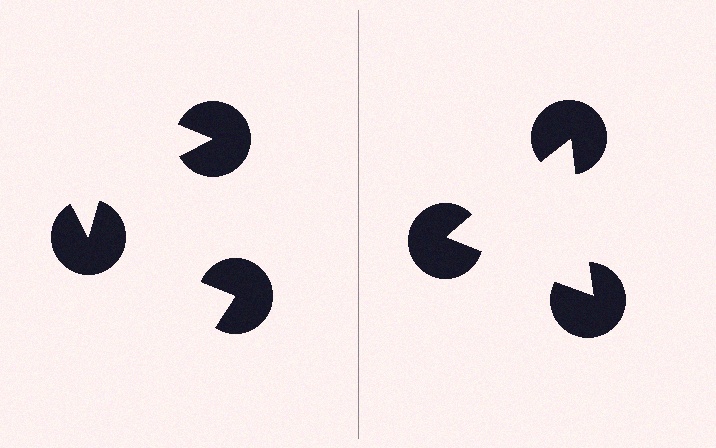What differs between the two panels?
The pac-man discs are positioned identically on both sides; only the wedge orientations differ. On the right they align to a triangle; on the left they are misaligned.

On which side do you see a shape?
An illusory triangle appears on the right side. On the left side the wedge cuts are rotated, so no coherent shape forms.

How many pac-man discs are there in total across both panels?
6 — 3 on each side.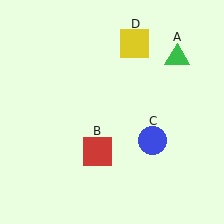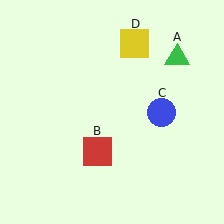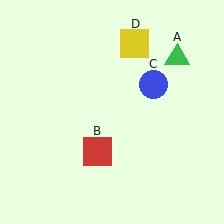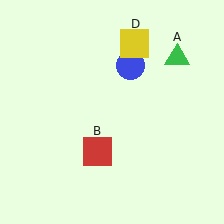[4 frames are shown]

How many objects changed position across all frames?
1 object changed position: blue circle (object C).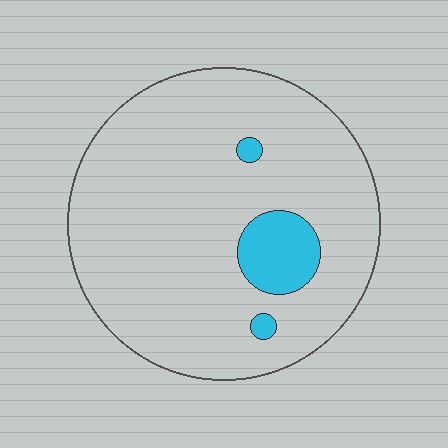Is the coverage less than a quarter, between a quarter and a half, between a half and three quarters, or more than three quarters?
Less than a quarter.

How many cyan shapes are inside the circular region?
3.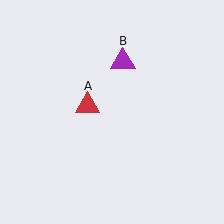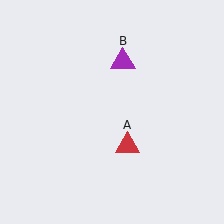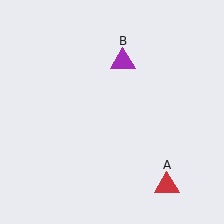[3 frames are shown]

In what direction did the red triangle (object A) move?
The red triangle (object A) moved down and to the right.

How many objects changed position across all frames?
1 object changed position: red triangle (object A).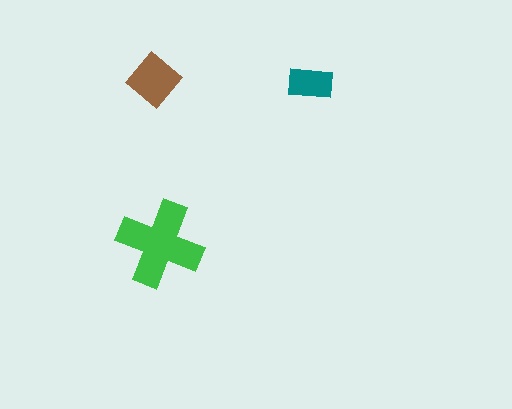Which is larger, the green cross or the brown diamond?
The green cross.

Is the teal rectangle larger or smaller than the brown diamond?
Smaller.